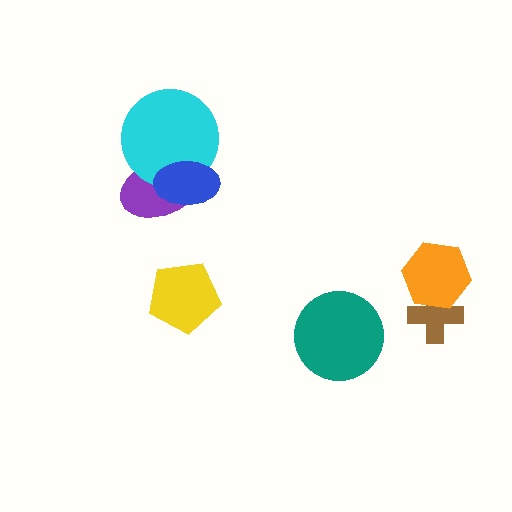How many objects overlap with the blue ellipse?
2 objects overlap with the blue ellipse.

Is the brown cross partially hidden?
Yes, it is partially covered by another shape.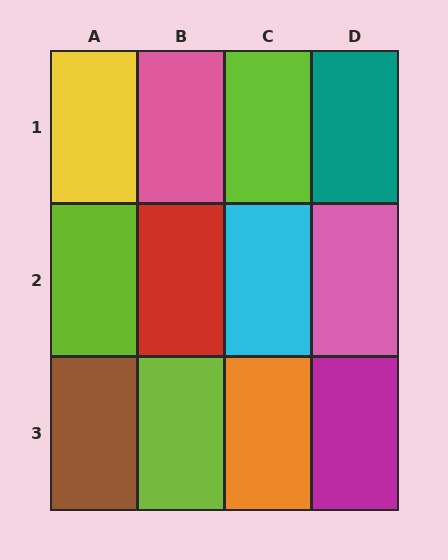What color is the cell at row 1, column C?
Lime.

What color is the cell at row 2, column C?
Cyan.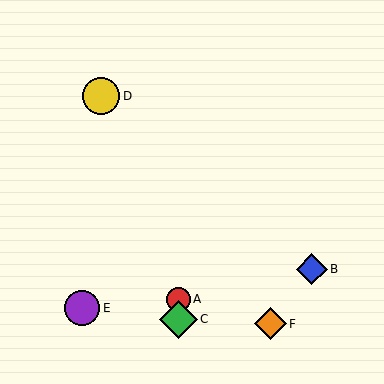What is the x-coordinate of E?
Object E is at x≈82.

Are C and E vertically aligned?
No, C is at x≈178 and E is at x≈82.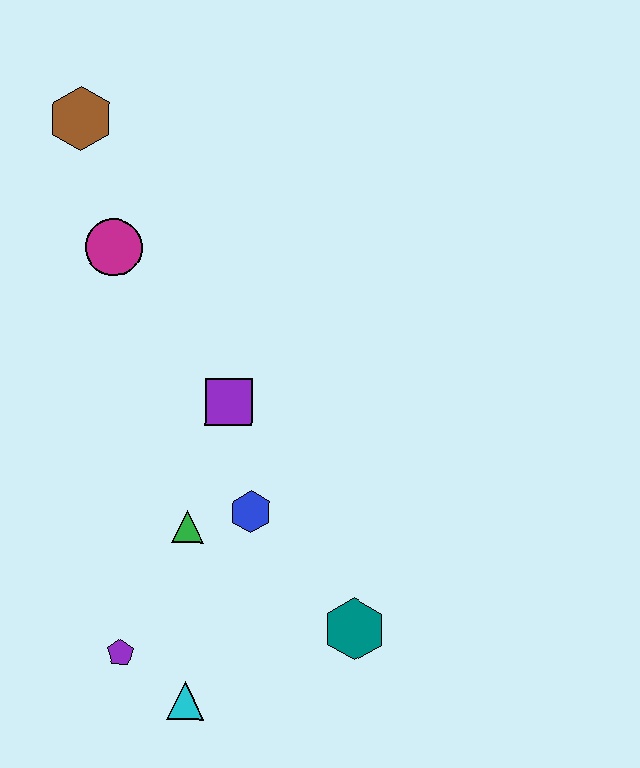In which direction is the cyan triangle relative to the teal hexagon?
The cyan triangle is to the left of the teal hexagon.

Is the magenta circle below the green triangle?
No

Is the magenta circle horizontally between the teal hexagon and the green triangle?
No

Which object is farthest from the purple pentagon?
The brown hexagon is farthest from the purple pentagon.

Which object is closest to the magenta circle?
The brown hexagon is closest to the magenta circle.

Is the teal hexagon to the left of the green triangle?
No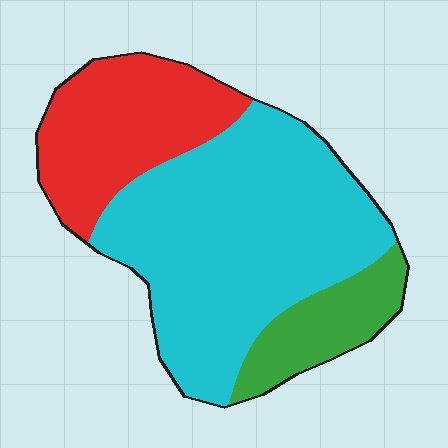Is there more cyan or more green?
Cyan.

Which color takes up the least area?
Green, at roughly 15%.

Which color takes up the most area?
Cyan, at roughly 60%.